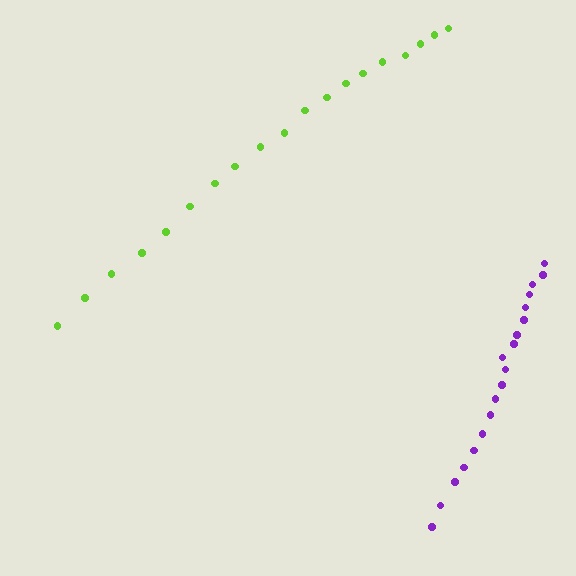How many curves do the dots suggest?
There are 2 distinct paths.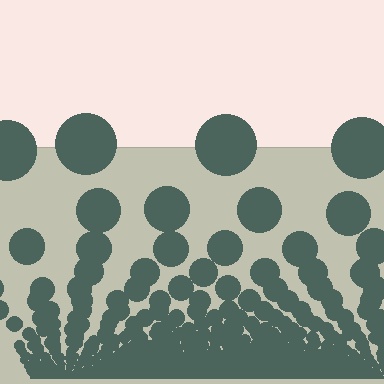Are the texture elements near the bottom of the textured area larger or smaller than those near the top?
Smaller. The gradient is inverted — elements near the bottom are smaller and denser.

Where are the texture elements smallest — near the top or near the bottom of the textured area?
Near the bottom.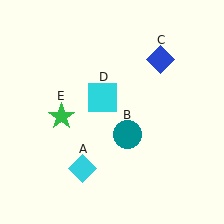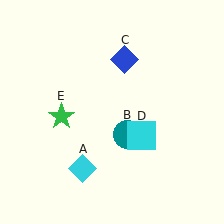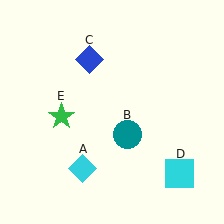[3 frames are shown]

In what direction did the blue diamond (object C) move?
The blue diamond (object C) moved left.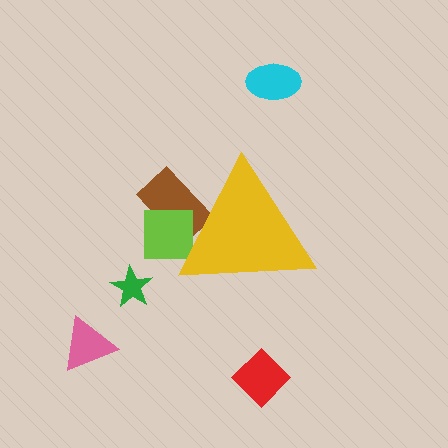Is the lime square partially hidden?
Yes, the lime square is partially hidden behind the yellow triangle.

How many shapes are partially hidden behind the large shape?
2 shapes are partially hidden.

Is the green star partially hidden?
No, the green star is fully visible.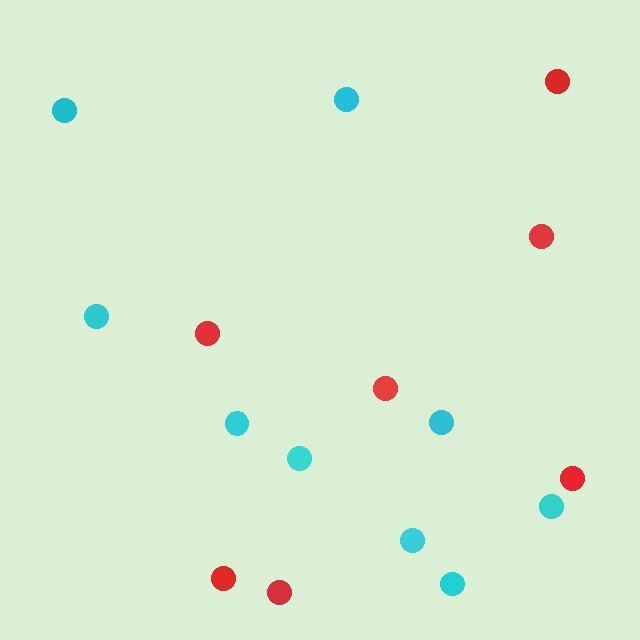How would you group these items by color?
There are 2 groups: one group of red circles (7) and one group of cyan circles (9).